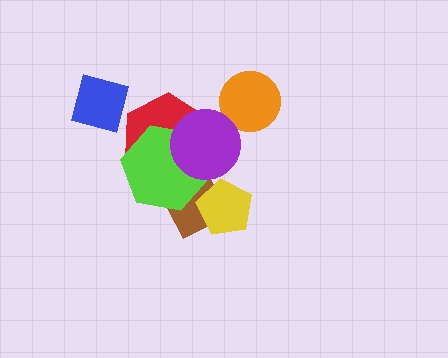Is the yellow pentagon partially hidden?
No, no other shape covers it.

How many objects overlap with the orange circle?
0 objects overlap with the orange circle.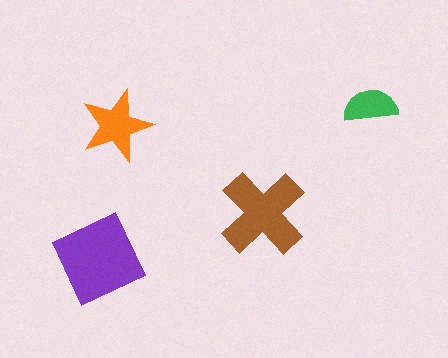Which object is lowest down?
The purple diamond is bottommost.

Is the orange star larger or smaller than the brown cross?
Smaller.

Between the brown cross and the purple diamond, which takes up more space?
The purple diamond.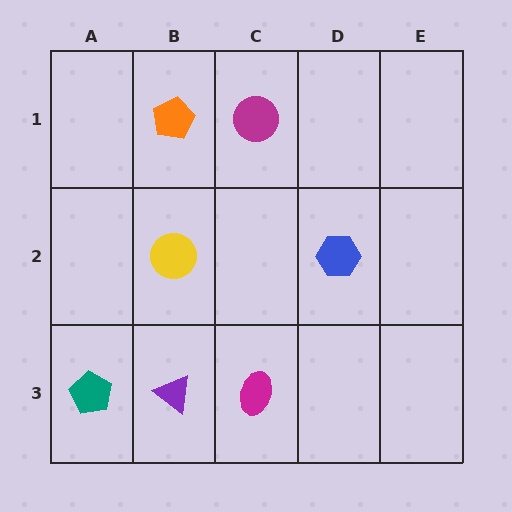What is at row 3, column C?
A magenta ellipse.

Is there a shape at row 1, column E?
No, that cell is empty.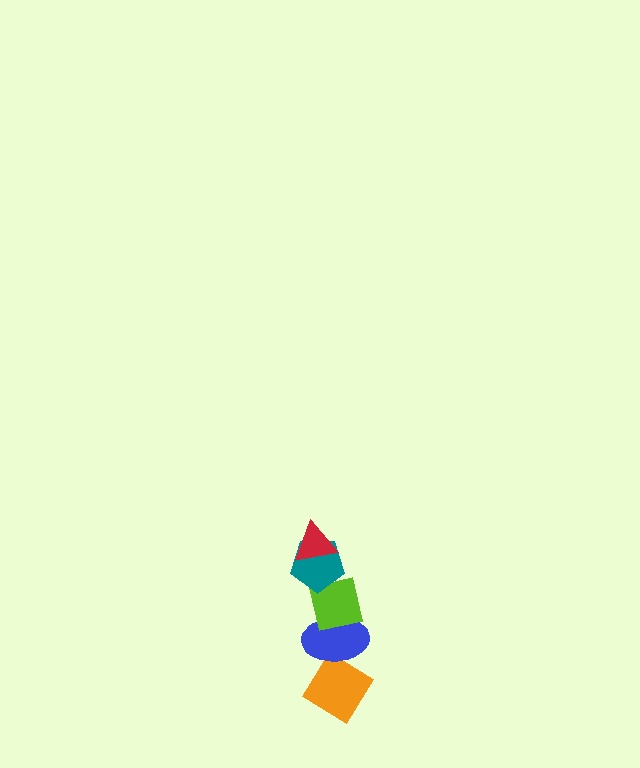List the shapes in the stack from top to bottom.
From top to bottom: the red triangle, the teal pentagon, the lime square, the blue ellipse, the orange diamond.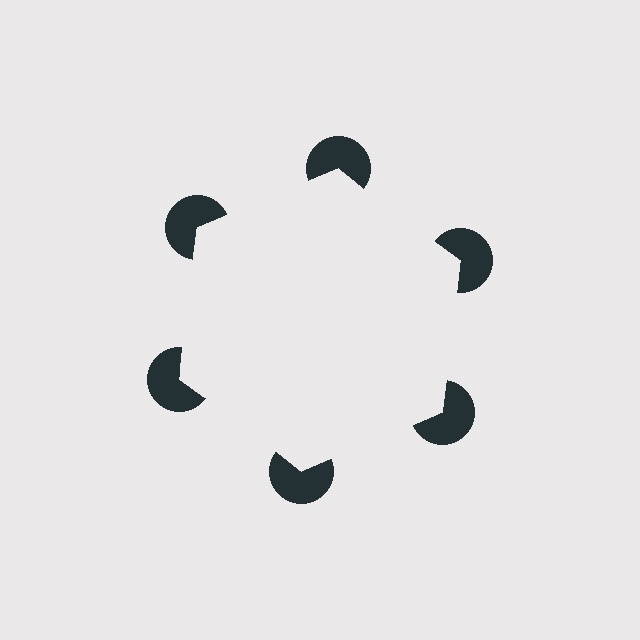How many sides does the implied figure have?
6 sides.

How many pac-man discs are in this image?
There are 6 — one at each vertex of the illusory hexagon.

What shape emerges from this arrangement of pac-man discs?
An illusory hexagon — its edges are inferred from the aligned wedge cuts in the pac-man discs, not physically drawn.